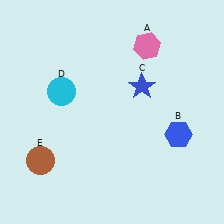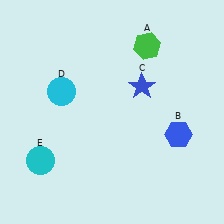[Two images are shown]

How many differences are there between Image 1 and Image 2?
There are 2 differences between the two images.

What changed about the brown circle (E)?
In Image 1, E is brown. In Image 2, it changed to cyan.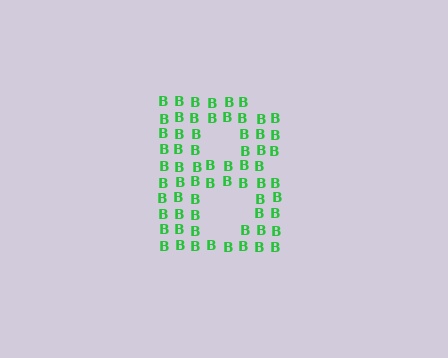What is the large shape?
The large shape is the letter B.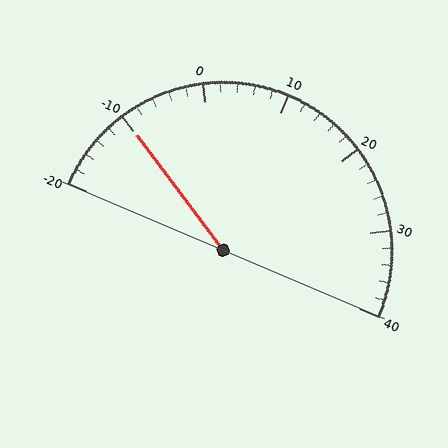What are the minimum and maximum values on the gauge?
The gauge ranges from -20 to 40.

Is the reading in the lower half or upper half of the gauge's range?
The reading is in the lower half of the range (-20 to 40).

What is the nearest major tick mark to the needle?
The nearest major tick mark is -10.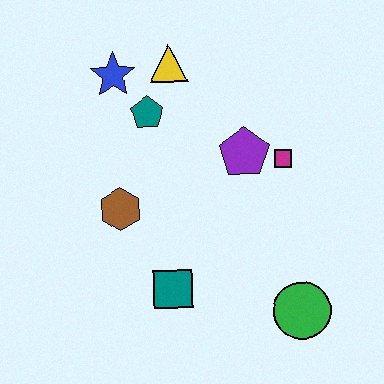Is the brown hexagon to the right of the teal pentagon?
No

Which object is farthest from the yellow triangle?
The green circle is farthest from the yellow triangle.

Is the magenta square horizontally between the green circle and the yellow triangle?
Yes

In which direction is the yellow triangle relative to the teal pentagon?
The yellow triangle is above the teal pentagon.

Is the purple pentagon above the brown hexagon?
Yes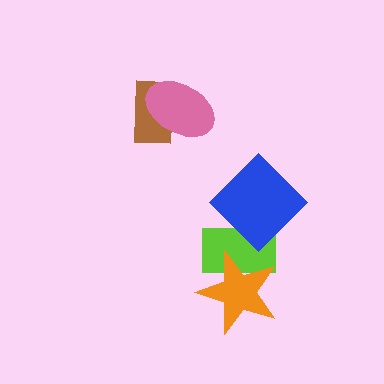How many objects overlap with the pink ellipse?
1 object overlaps with the pink ellipse.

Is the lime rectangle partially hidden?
Yes, it is partially covered by another shape.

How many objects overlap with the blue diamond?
1 object overlaps with the blue diamond.